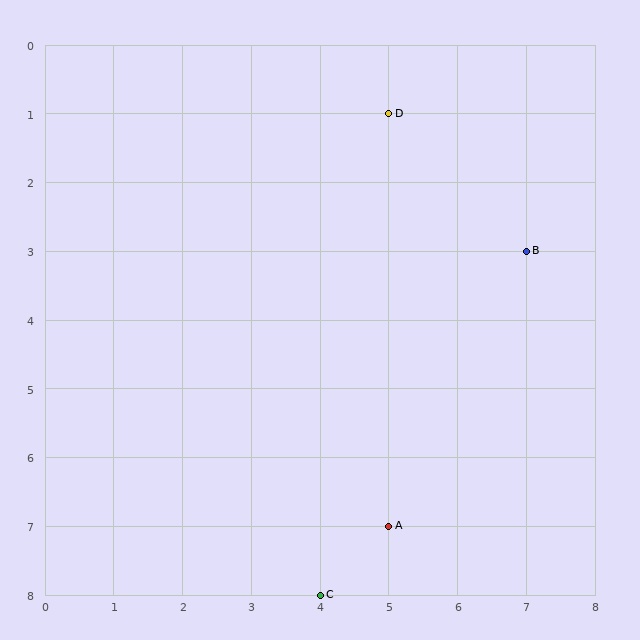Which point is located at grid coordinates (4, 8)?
Point C is at (4, 8).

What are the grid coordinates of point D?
Point D is at grid coordinates (5, 1).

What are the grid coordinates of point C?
Point C is at grid coordinates (4, 8).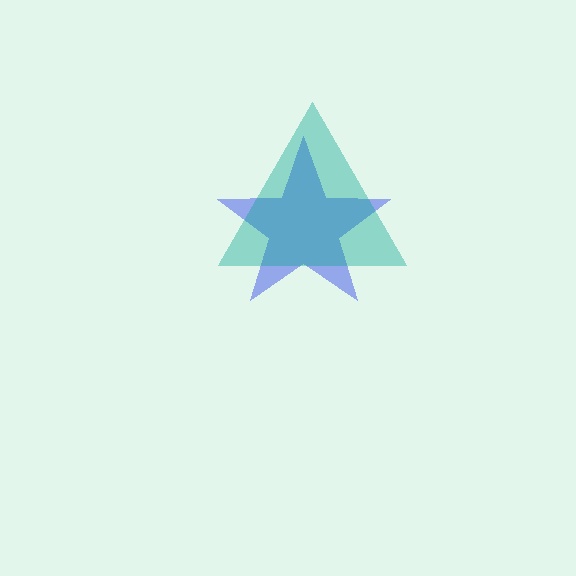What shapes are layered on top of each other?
The layered shapes are: a blue star, a teal triangle.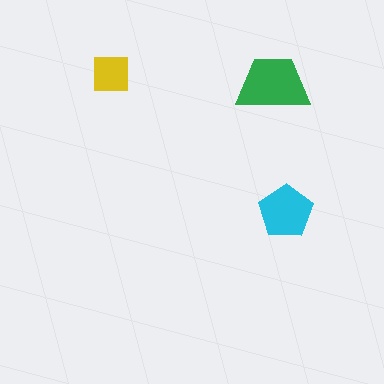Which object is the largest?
The green trapezoid.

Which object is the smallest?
The yellow square.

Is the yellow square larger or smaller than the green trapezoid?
Smaller.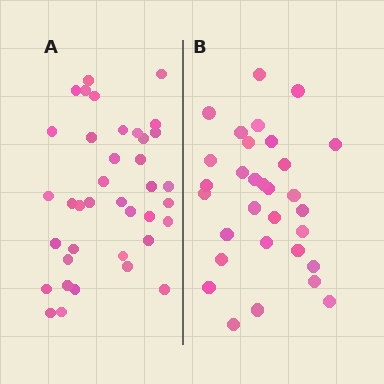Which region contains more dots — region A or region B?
Region A (the left region) has more dots.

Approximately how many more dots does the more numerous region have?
Region A has roughly 8 or so more dots than region B.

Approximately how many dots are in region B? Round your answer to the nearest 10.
About 30 dots. (The exact count is 31, which rounds to 30.)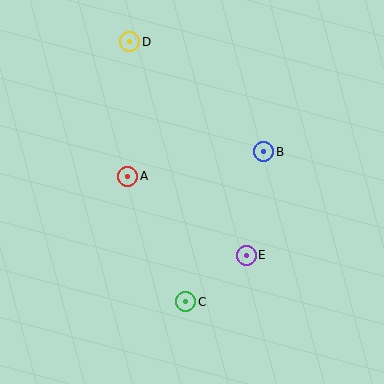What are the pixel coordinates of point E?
Point E is at (246, 255).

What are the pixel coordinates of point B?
Point B is at (264, 152).